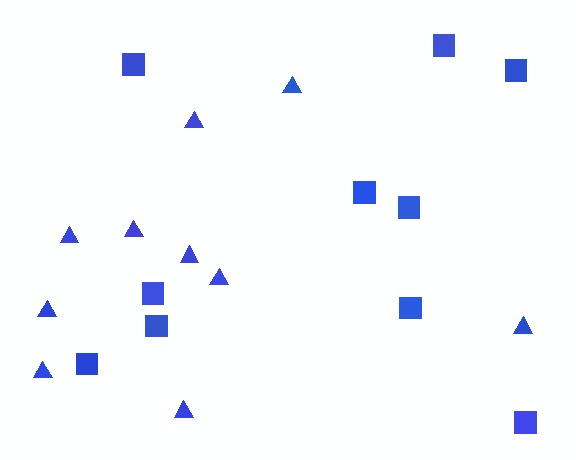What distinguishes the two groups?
There are 2 groups: one group of squares (10) and one group of triangles (10).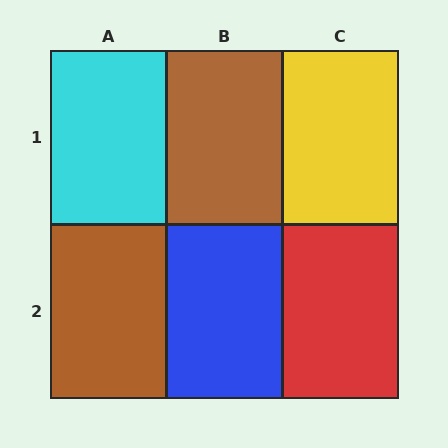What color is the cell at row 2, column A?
Brown.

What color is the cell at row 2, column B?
Blue.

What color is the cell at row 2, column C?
Red.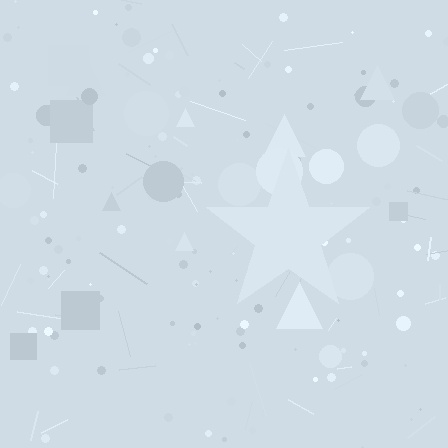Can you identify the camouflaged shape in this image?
The camouflaged shape is a star.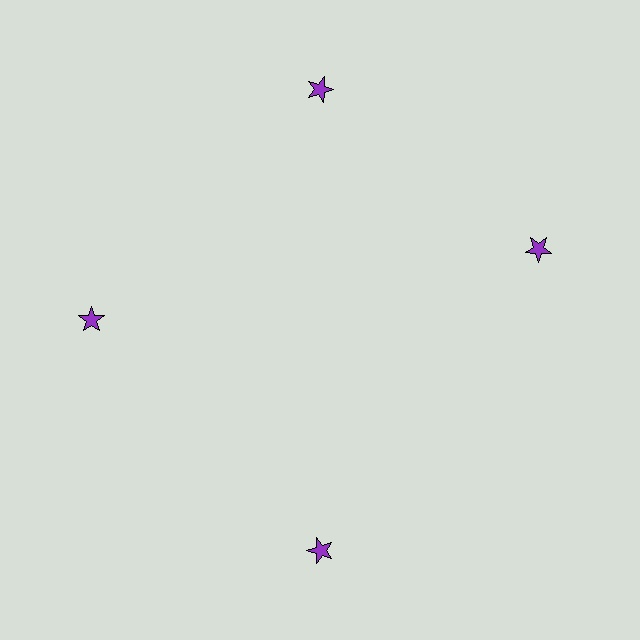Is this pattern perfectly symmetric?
No. The 4 purple stars are arranged in a ring, but one element near the 3 o'clock position is rotated out of alignment along the ring, breaking the 4-fold rotational symmetry.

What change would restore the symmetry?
The symmetry would be restored by rotating it back into even spacing with its neighbors so that all 4 stars sit at equal angles and equal distance from the center.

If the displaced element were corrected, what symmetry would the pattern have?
It would have 4-fold rotational symmetry — the pattern would map onto itself every 90 degrees.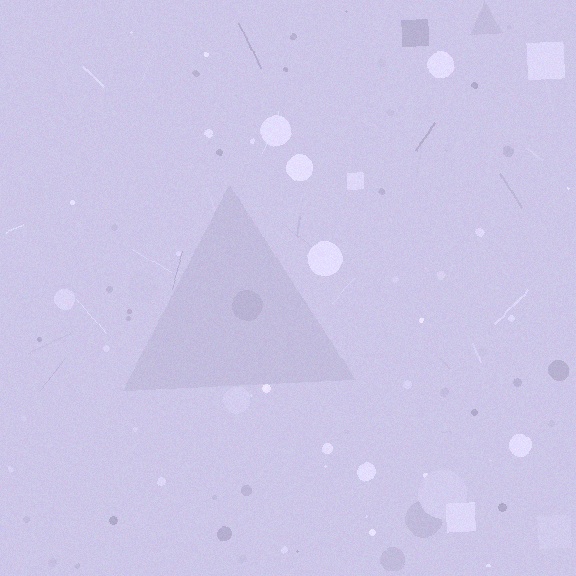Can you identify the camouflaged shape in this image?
The camouflaged shape is a triangle.